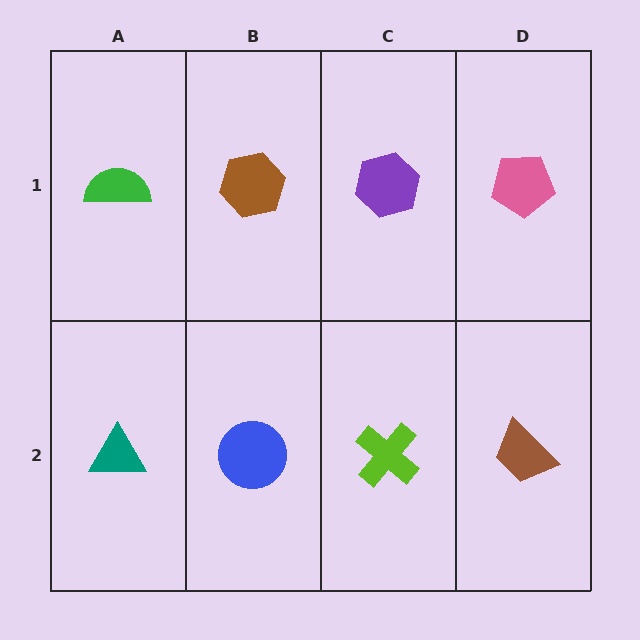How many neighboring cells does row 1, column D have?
2.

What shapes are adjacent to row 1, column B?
A blue circle (row 2, column B), a green semicircle (row 1, column A), a purple hexagon (row 1, column C).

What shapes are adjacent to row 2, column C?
A purple hexagon (row 1, column C), a blue circle (row 2, column B), a brown trapezoid (row 2, column D).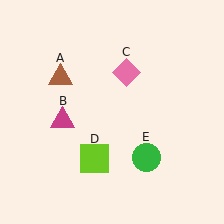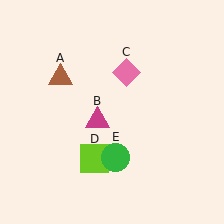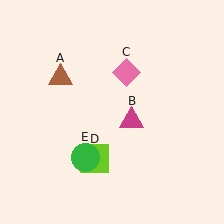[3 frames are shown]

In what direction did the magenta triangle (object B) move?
The magenta triangle (object B) moved right.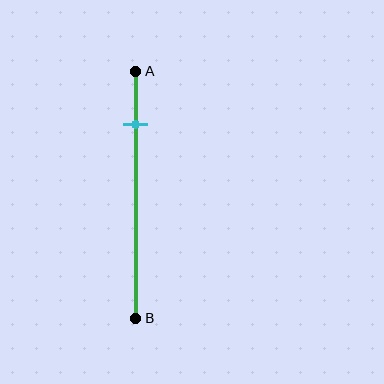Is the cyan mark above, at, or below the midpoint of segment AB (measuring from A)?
The cyan mark is above the midpoint of segment AB.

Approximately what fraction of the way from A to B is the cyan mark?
The cyan mark is approximately 20% of the way from A to B.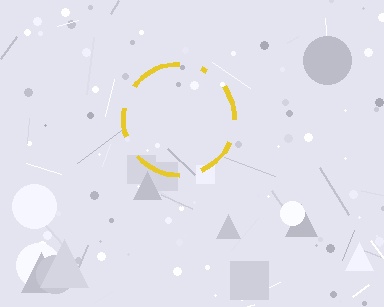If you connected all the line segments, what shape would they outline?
They would outline a circle.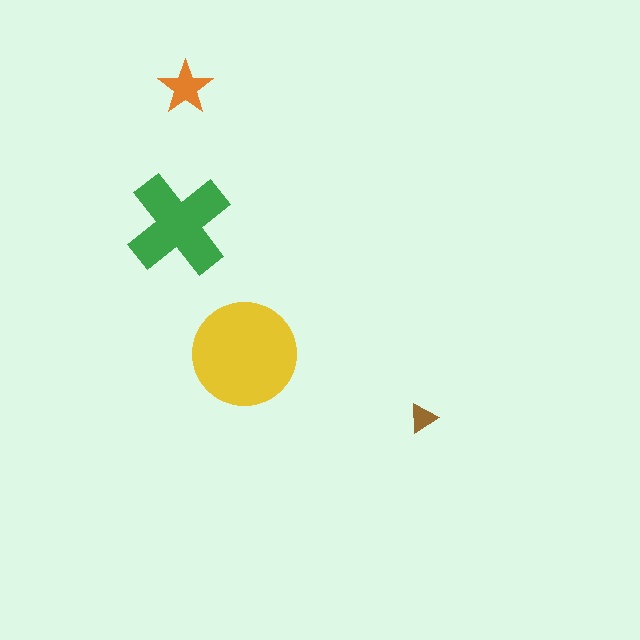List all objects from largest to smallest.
The yellow circle, the green cross, the orange star, the brown triangle.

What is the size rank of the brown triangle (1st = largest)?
4th.